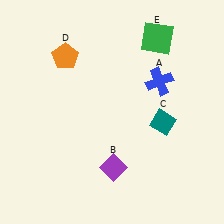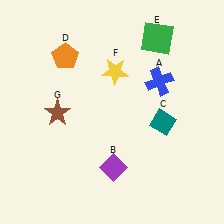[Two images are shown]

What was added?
A yellow star (F), a brown star (G) were added in Image 2.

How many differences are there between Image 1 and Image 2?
There are 2 differences between the two images.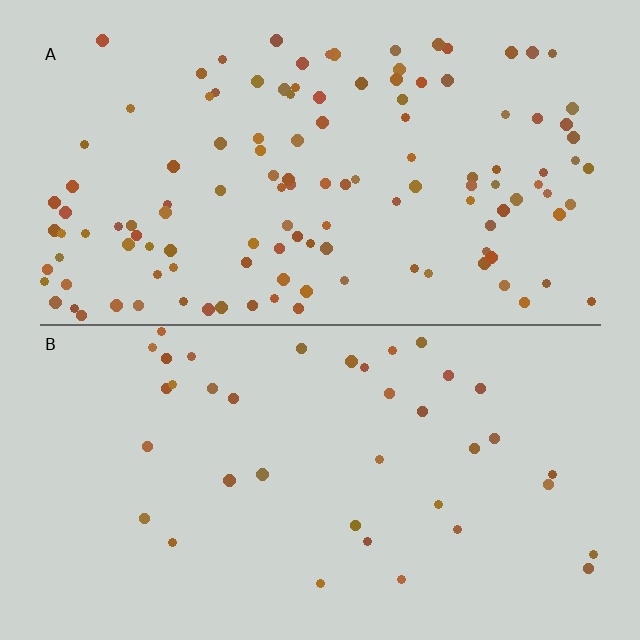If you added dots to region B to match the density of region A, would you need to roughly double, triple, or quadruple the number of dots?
Approximately triple.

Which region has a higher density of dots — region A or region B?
A (the top).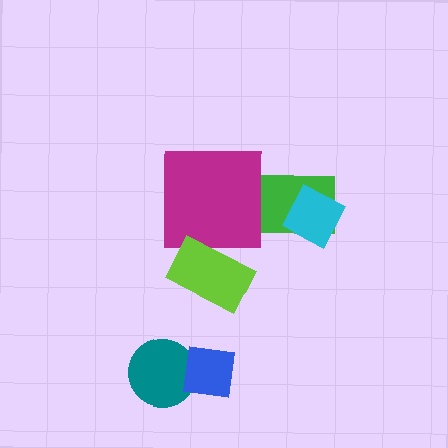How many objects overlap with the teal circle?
1 object overlaps with the teal circle.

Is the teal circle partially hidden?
Yes, it is partially covered by another shape.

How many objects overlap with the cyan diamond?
1 object overlaps with the cyan diamond.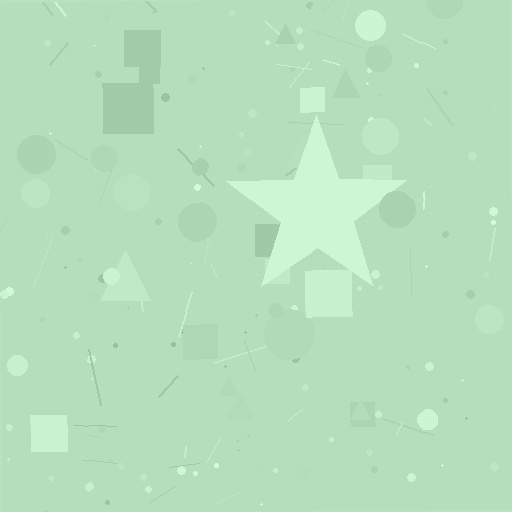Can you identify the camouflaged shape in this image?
The camouflaged shape is a star.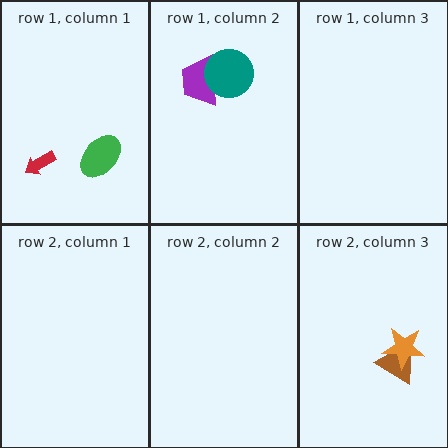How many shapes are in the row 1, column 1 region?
2.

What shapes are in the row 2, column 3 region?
The brown triangle, the orange star.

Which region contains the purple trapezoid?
The row 1, column 2 region.